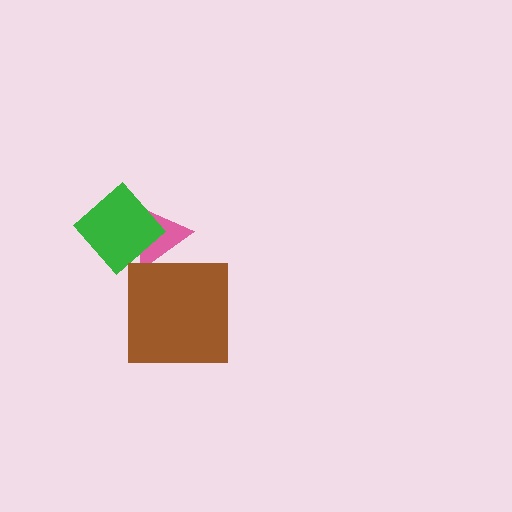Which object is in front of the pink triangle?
The green diamond is in front of the pink triangle.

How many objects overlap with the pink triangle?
1 object overlaps with the pink triangle.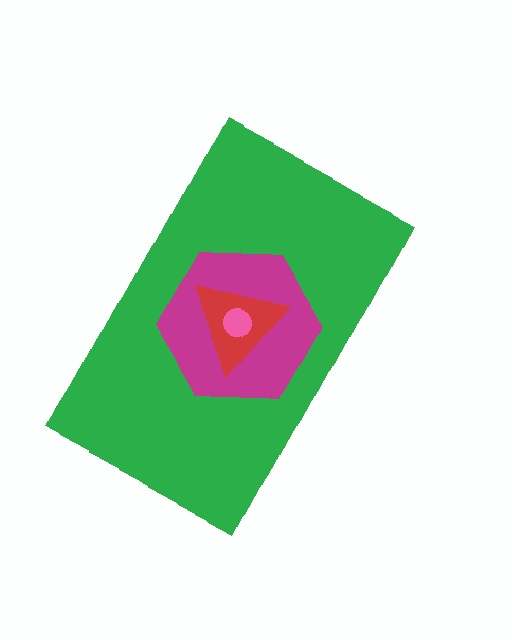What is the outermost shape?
The green rectangle.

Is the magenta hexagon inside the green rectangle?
Yes.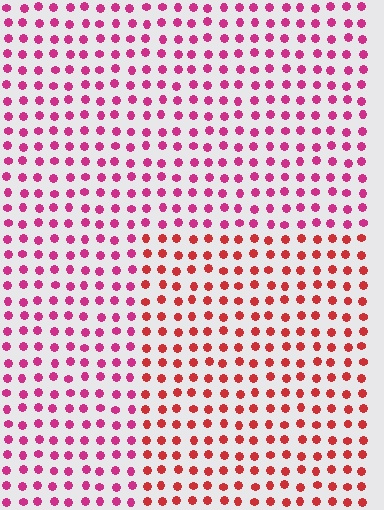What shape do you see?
I see a rectangle.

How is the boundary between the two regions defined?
The boundary is defined purely by a slight shift in hue (about 32 degrees). Spacing, size, and orientation are identical on both sides.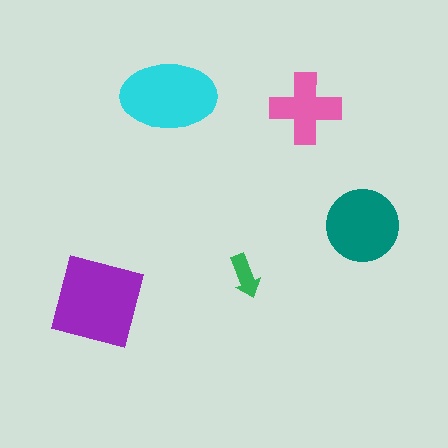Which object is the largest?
The purple square.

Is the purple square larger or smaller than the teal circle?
Larger.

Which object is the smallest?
The green arrow.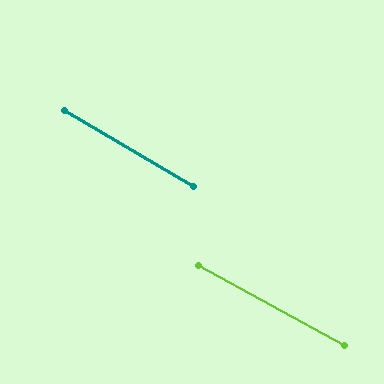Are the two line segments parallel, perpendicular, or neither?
Parallel — their directions differ by only 1.8°.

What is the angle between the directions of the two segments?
Approximately 2 degrees.